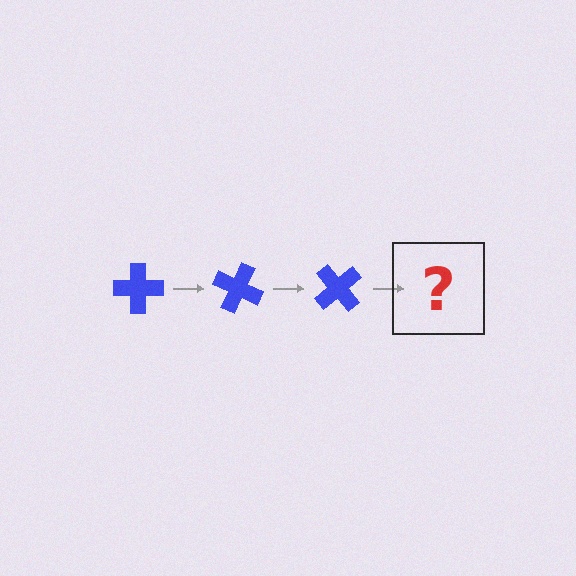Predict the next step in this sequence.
The next step is a blue cross rotated 75 degrees.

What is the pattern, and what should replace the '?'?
The pattern is that the cross rotates 25 degrees each step. The '?' should be a blue cross rotated 75 degrees.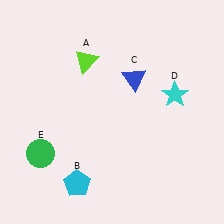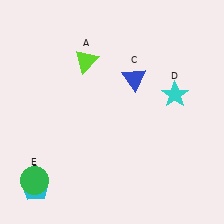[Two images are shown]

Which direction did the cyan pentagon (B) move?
The cyan pentagon (B) moved left.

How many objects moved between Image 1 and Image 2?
2 objects moved between the two images.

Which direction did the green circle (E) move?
The green circle (E) moved down.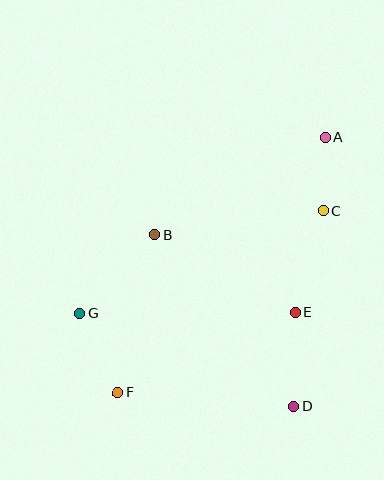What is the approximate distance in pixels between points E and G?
The distance between E and G is approximately 215 pixels.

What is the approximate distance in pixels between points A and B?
The distance between A and B is approximately 197 pixels.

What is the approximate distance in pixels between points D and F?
The distance between D and F is approximately 176 pixels.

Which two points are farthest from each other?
Points A and F are farthest from each other.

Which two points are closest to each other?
Points A and C are closest to each other.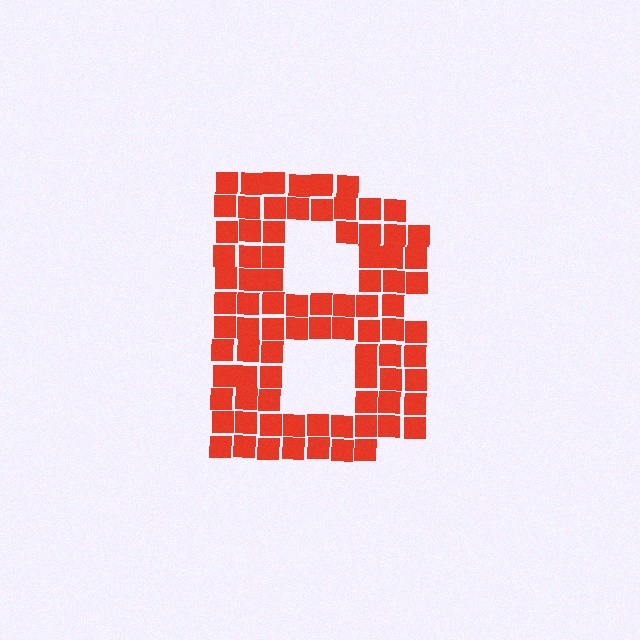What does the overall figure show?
The overall figure shows the letter B.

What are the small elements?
The small elements are squares.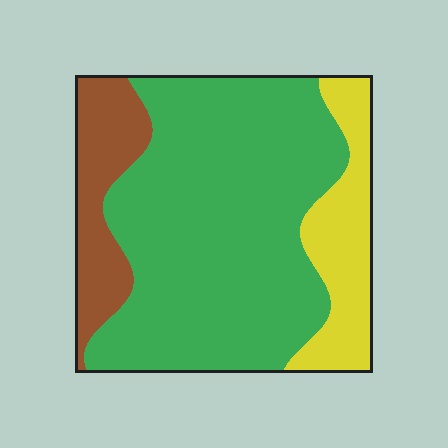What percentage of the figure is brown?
Brown covers about 15% of the figure.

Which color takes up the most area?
Green, at roughly 65%.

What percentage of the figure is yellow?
Yellow takes up about one sixth (1/6) of the figure.